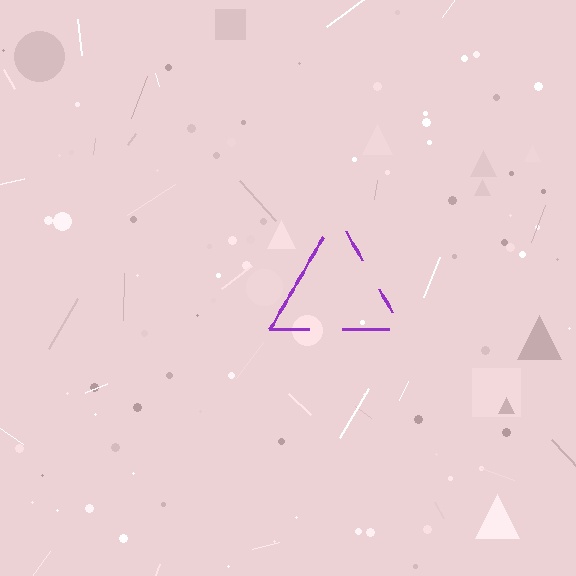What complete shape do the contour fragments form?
The contour fragments form a triangle.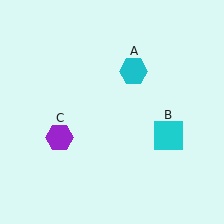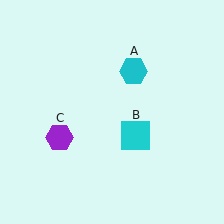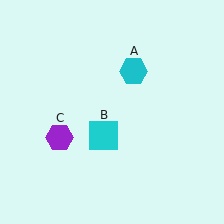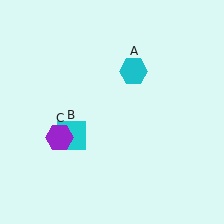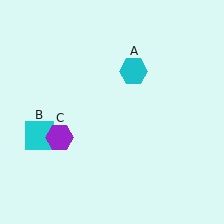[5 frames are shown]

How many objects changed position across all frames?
1 object changed position: cyan square (object B).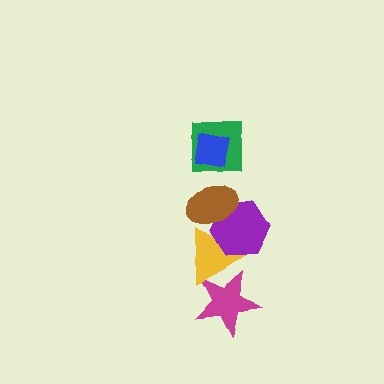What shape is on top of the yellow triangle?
The purple hexagon is on top of the yellow triangle.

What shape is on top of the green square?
The blue square is on top of the green square.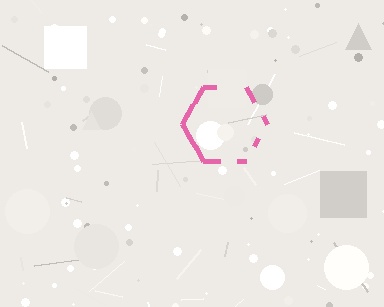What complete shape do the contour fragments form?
The contour fragments form a hexagon.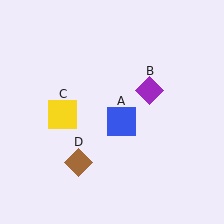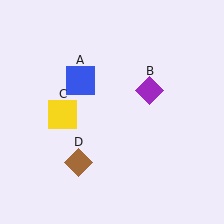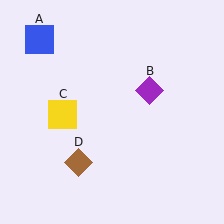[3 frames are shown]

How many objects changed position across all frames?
1 object changed position: blue square (object A).